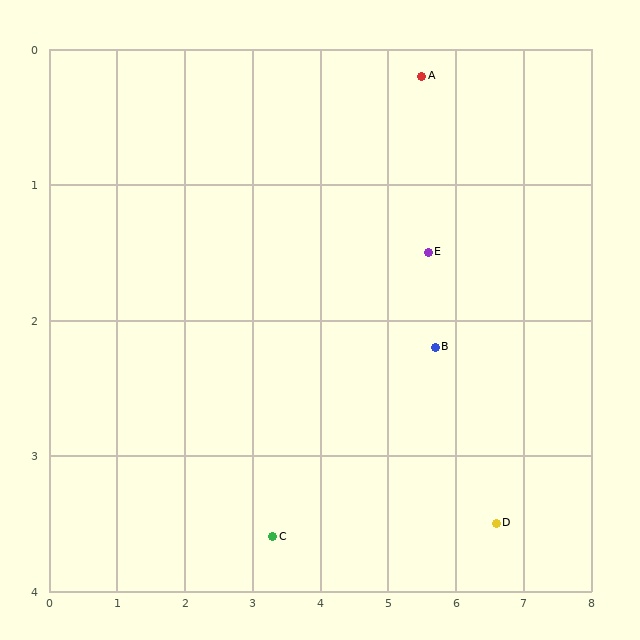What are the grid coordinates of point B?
Point B is at approximately (5.7, 2.2).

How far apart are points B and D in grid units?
Points B and D are about 1.6 grid units apart.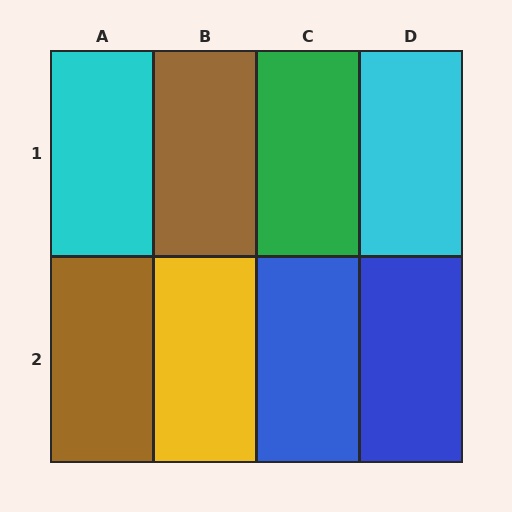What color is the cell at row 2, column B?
Yellow.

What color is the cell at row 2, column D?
Blue.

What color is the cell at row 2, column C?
Blue.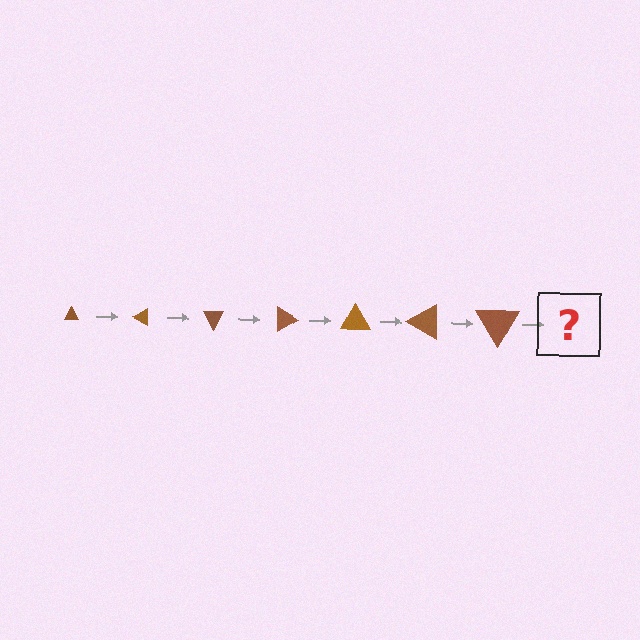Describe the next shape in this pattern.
It should be a triangle, larger than the previous one and rotated 210 degrees from the start.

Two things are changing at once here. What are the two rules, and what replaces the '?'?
The two rules are that the triangle grows larger each step and it rotates 30 degrees each step. The '?' should be a triangle, larger than the previous one and rotated 210 degrees from the start.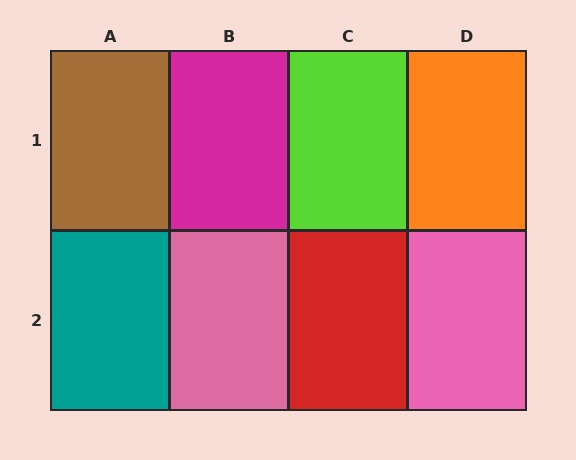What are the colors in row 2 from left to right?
Teal, pink, red, pink.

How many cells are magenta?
1 cell is magenta.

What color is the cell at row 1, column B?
Magenta.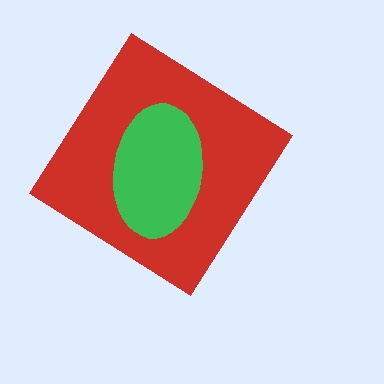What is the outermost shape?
The red diamond.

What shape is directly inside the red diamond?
The green ellipse.